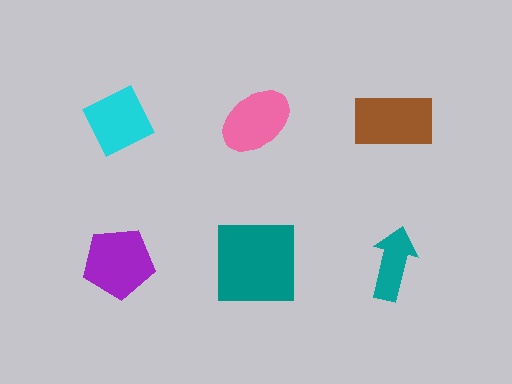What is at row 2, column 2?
A teal square.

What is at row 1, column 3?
A brown rectangle.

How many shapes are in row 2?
3 shapes.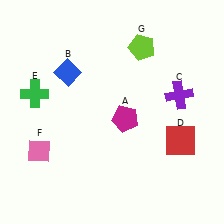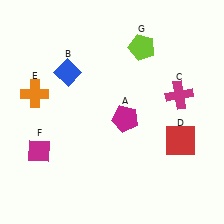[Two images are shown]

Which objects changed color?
C changed from purple to magenta. E changed from green to orange. F changed from pink to magenta.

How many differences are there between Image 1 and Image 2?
There are 3 differences between the two images.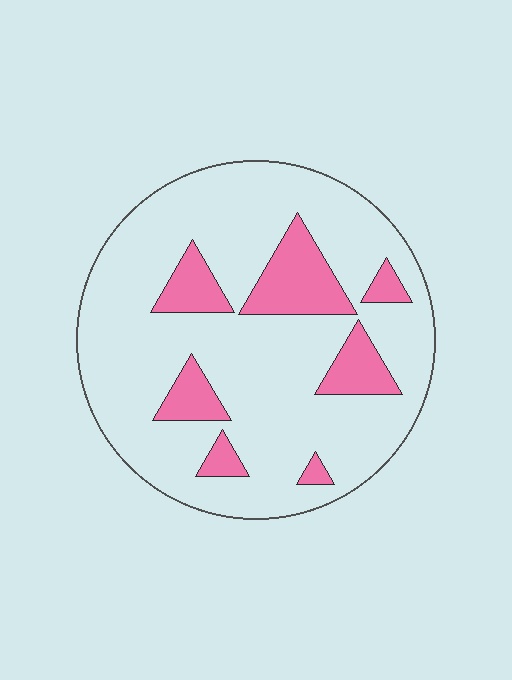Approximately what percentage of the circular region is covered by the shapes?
Approximately 20%.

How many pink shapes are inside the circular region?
7.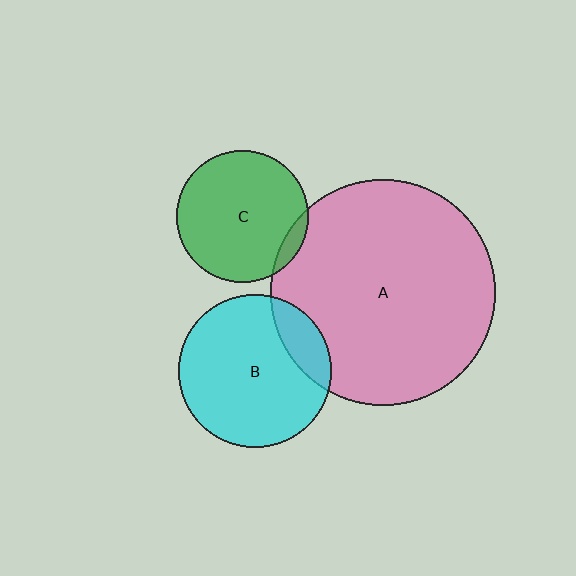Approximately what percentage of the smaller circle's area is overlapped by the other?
Approximately 15%.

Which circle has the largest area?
Circle A (pink).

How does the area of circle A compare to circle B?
Approximately 2.2 times.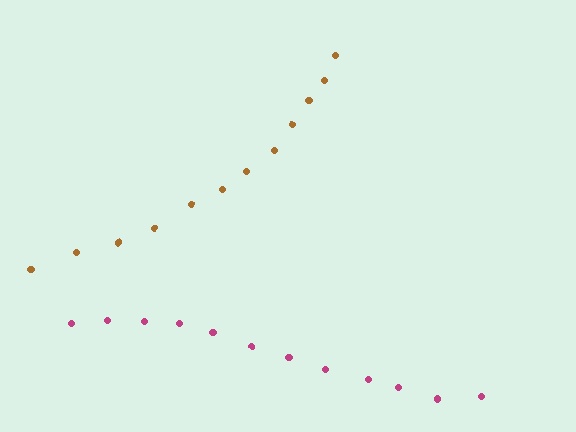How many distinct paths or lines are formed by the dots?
There are 2 distinct paths.